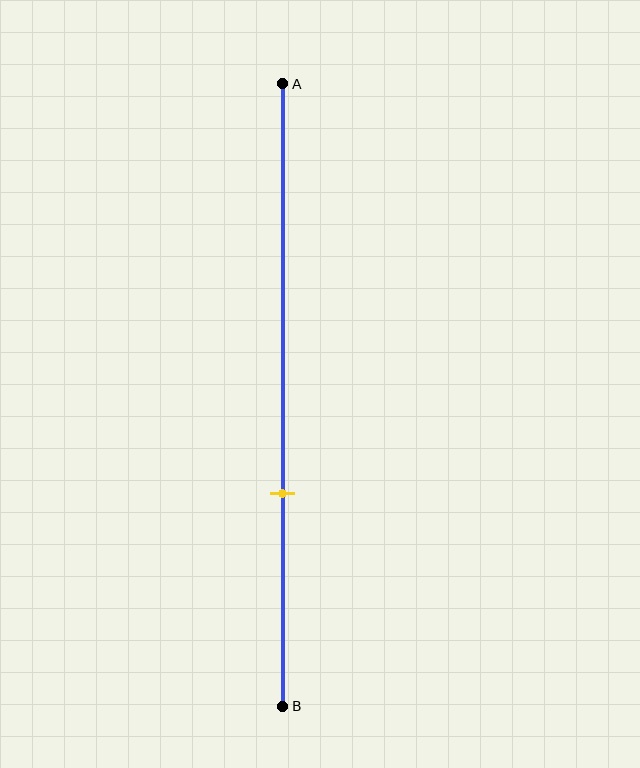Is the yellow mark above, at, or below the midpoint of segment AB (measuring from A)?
The yellow mark is below the midpoint of segment AB.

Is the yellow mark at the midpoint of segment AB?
No, the mark is at about 65% from A, not at the 50% midpoint.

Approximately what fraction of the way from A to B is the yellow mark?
The yellow mark is approximately 65% of the way from A to B.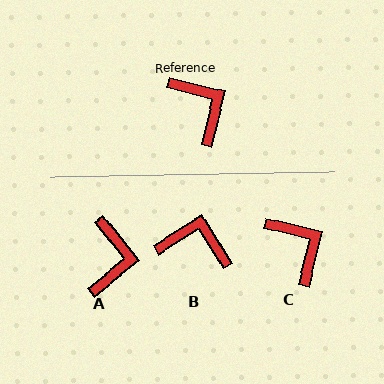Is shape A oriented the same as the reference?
No, it is off by about 38 degrees.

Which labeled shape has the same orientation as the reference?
C.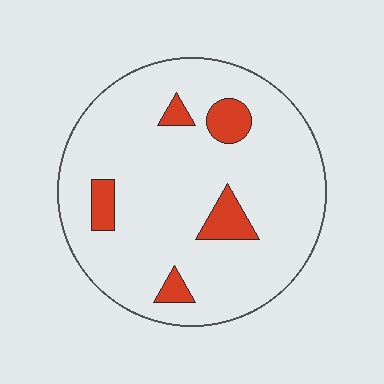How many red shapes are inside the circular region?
5.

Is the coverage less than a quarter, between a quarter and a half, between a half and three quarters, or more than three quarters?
Less than a quarter.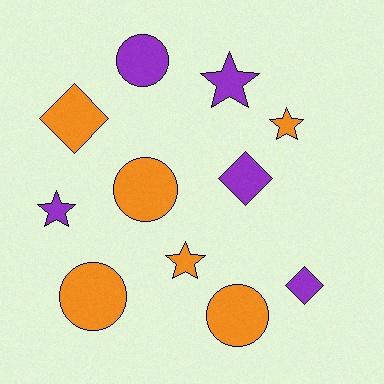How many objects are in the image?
There are 11 objects.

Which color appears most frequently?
Orange, with 6 objects.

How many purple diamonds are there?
There are 2 purple diamonds.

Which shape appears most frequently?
Star, with 4 objects.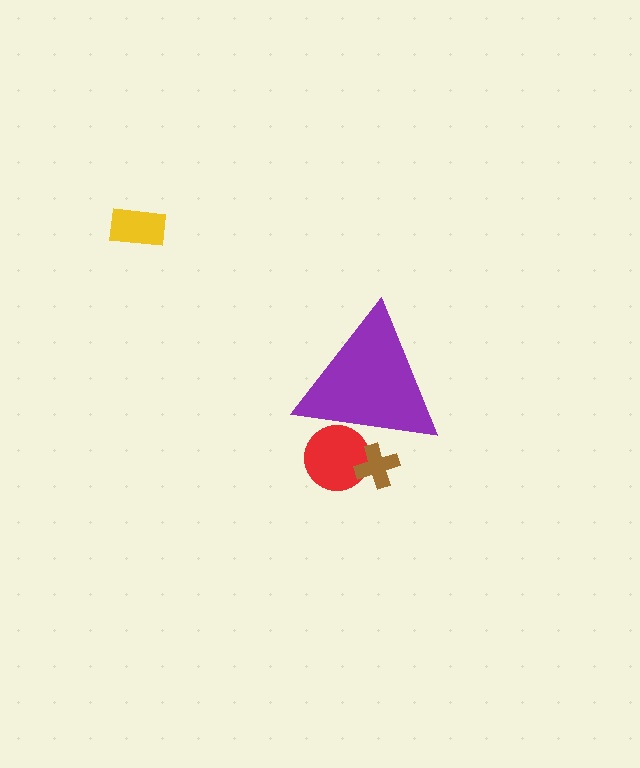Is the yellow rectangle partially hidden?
No, the yellow rectangle is fully visible.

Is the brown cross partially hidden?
Yes, the brown cross is partially hidden behind the purple triangle.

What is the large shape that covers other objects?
A purple triangle.